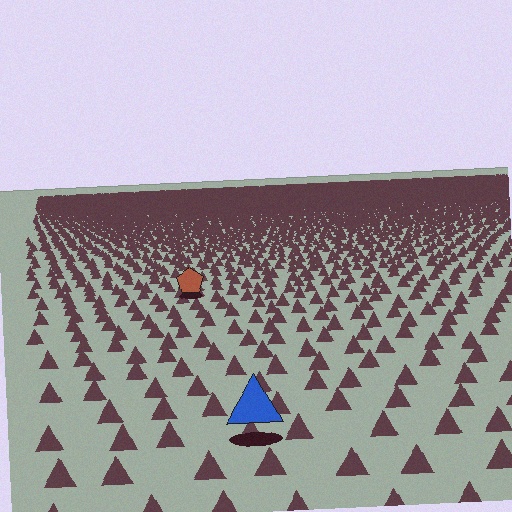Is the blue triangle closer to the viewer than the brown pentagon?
Yes. The blue triangle is closer — you can tell from the texture gradient: the ground texture is coarser near it.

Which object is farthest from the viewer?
The brown pentagon is farthest from the viewer. It appears smaller and the ground texture around it is denser.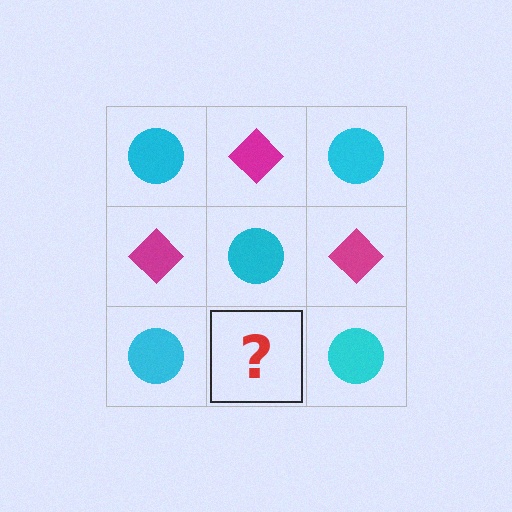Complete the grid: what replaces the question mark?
The question mark should be replaced with a magenta diamond.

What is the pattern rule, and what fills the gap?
The rule is that it alternates cyan circle and magenta diamond in a checkerboard pattern. The gap should be filled with a magenta diamond.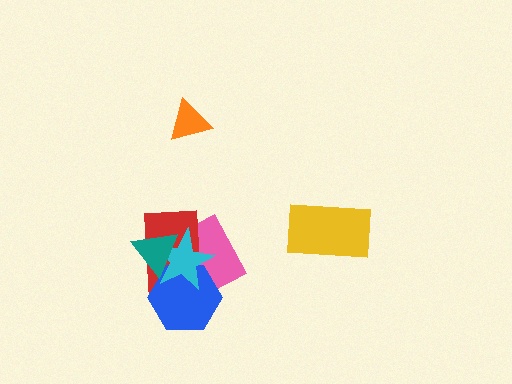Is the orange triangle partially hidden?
No, no other shape covers it.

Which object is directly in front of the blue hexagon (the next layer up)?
The cyan star is directly in front of the blue hexagon.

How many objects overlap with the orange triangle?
0 objects overlap with the orange triangle.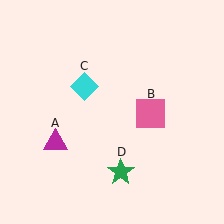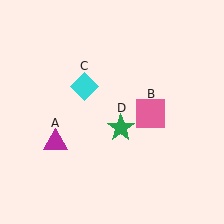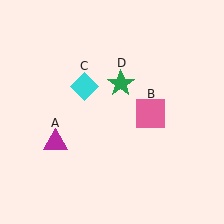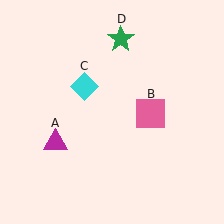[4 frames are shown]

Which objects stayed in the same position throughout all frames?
Magenta triangle (object A) and pink square (object B) and cyan diamond (object C) remained stationary.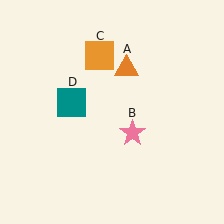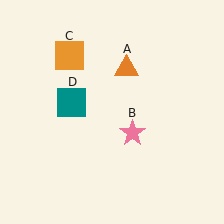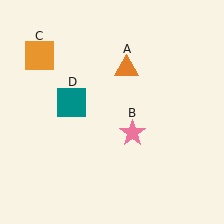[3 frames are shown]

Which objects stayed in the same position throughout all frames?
Orange triangle (object A) and pink star (object B) and teal square (object D) remained stationary.